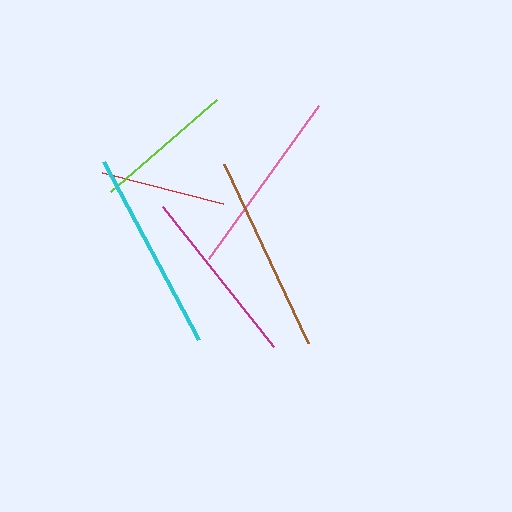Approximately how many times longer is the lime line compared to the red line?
The lime line is approximately 1.1 times the length of the red line.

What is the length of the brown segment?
The brown segment is approximately 198 pixels long.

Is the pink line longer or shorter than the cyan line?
The cyan line is longer than the pink line.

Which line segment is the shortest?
The red line is the shortest at approximately 125 pixels.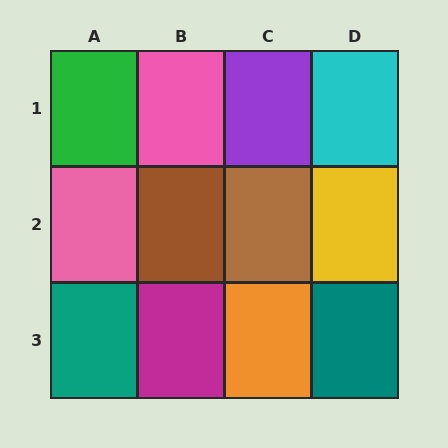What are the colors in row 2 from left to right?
Pink, brown, brown, yellow.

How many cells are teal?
2 cells are teal.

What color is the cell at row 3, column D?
Teal.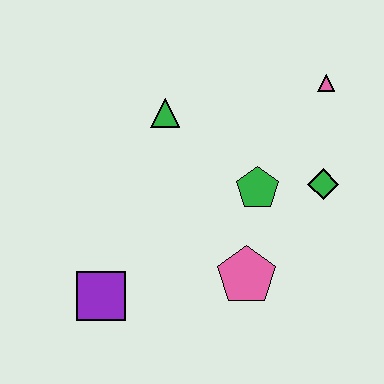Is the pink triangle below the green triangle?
No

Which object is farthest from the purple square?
The pink triangle is farthest from the purple square.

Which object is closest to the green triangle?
The green pentagon is closest to the green triangle.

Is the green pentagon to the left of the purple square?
No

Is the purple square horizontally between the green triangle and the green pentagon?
No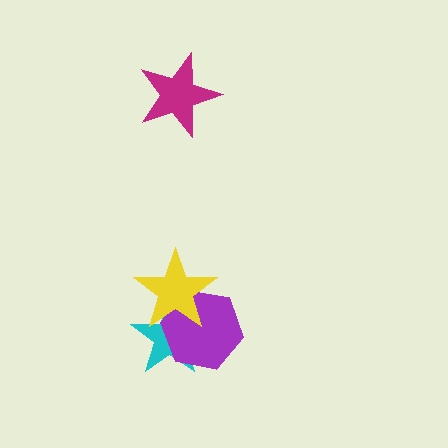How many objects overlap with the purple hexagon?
2 objects overlap with the purple hexagon.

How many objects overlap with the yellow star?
2 objects overlap with the yellow star.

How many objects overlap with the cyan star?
2 objects overlap with the cyan star.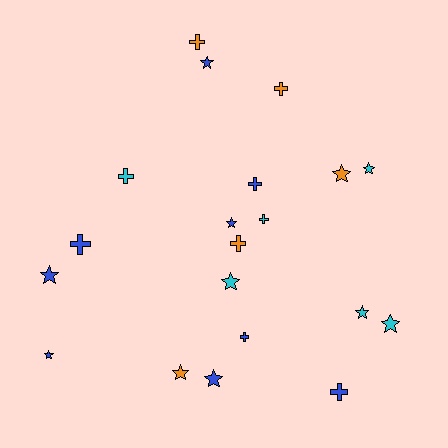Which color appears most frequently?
Blue, with 9 objects.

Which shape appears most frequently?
Star, with 11 objects.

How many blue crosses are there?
There are 4 blue crosses.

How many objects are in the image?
There are 20 objects.